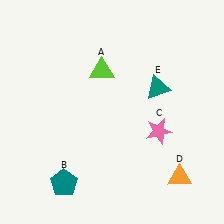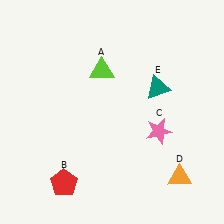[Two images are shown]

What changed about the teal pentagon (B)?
In Image 1, B is teal. In Image 2, it changed to red.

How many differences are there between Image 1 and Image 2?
There is 1 difference between the two images.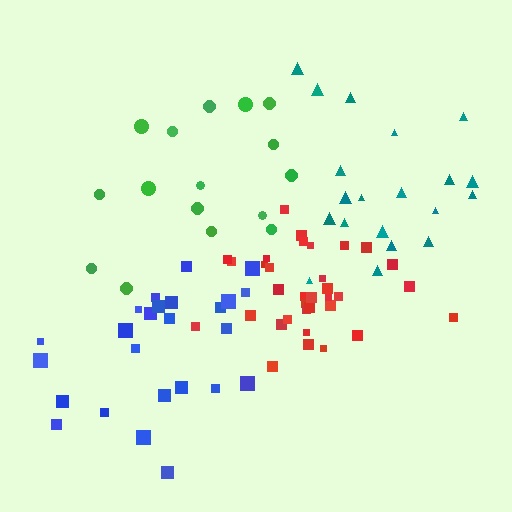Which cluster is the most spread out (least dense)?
Green.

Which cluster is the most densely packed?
Red.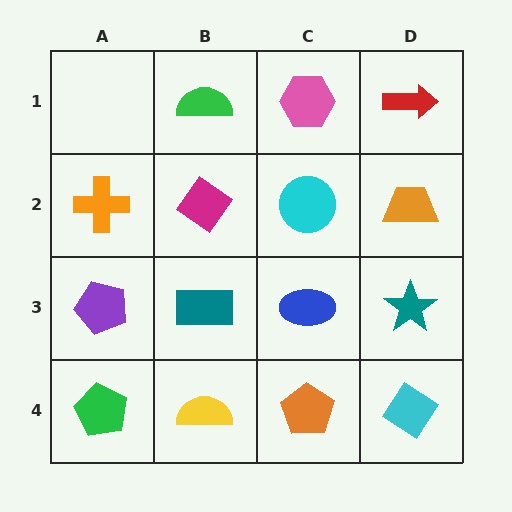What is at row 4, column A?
A green pentagon.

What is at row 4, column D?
A cyan diamond.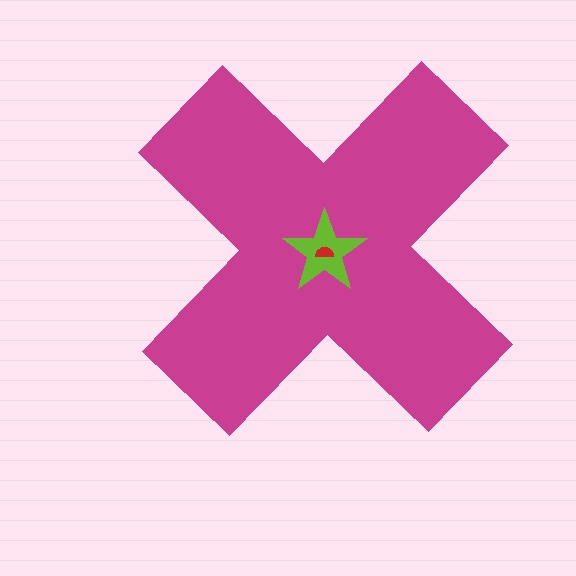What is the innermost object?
The red semicircle.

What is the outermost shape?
The magenta cross.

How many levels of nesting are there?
3.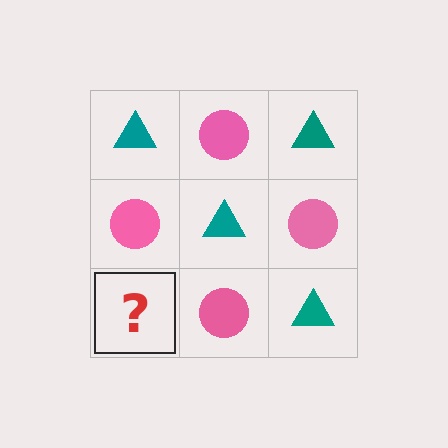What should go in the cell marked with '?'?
The missing cell should contain a teal triangle.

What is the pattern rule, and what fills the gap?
The rule is that it alternates teal triangle and pink circle in a checkerboard pattern. The gap should be filled with a teal triangle.